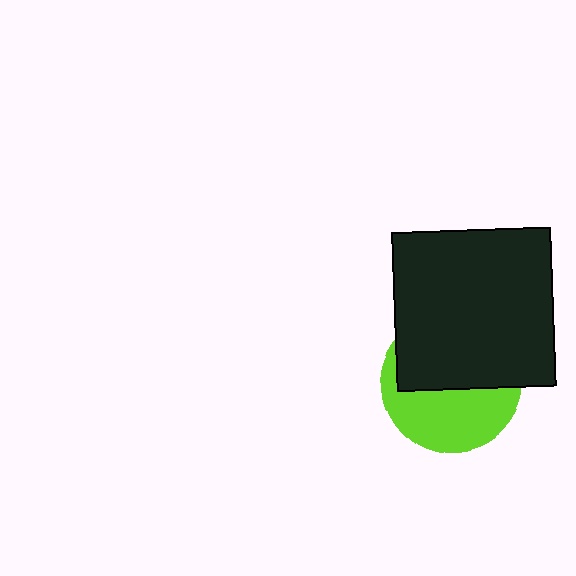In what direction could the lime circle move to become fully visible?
The lime circle could move down. That would shift it out from behind the black rectangle entirely.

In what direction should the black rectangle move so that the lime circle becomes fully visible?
The black rectangle should move up. That is the shortest direction to clear the overlap and leave the lime circle fully visible.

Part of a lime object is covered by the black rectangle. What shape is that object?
It is a circle.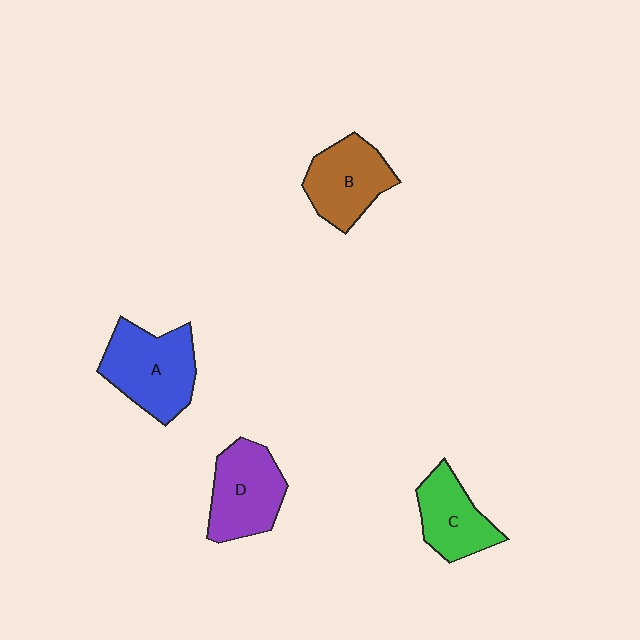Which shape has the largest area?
Shape A (blue).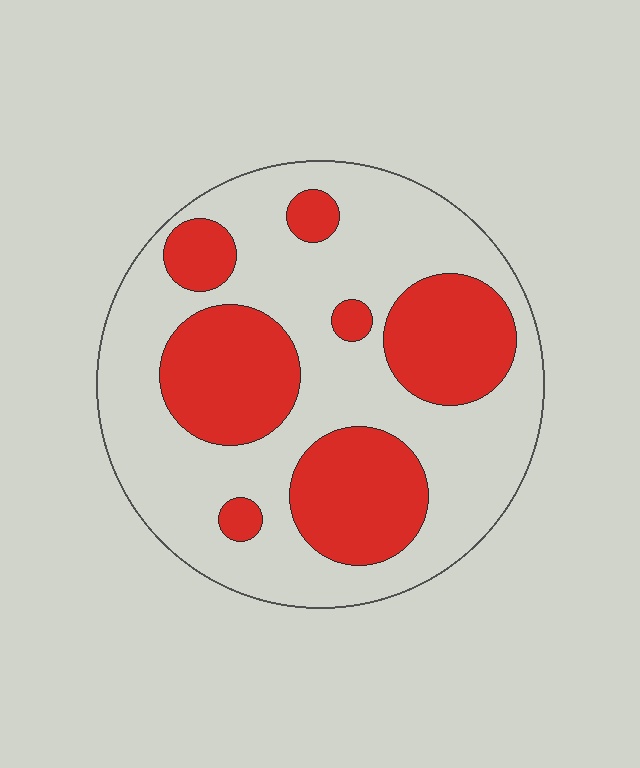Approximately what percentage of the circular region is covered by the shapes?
Approximately 35%.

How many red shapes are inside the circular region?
7.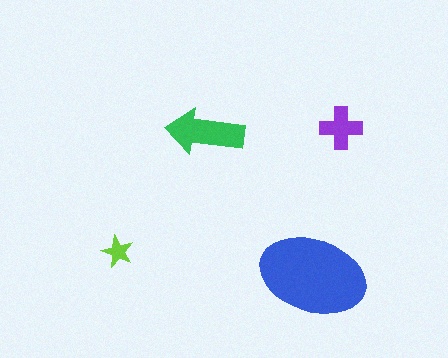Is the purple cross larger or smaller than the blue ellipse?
Smaller.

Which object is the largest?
The blue ellipse.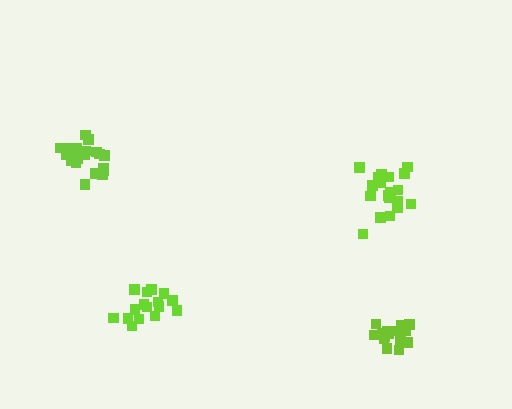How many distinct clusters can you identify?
There are 4 distinct clusters.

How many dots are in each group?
Group 1: 19 dots, Group 2: 21 dots, Group 3: 16 dots, Group 4: 17 dots (73 total).